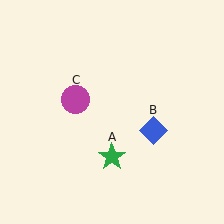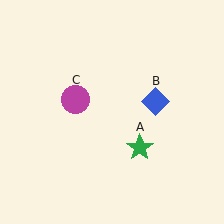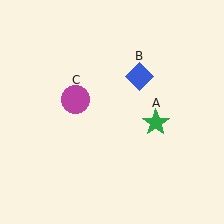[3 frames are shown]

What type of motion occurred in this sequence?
The green star (object A), blue diamond (object B) rotated counterclockwise around the center of the scene.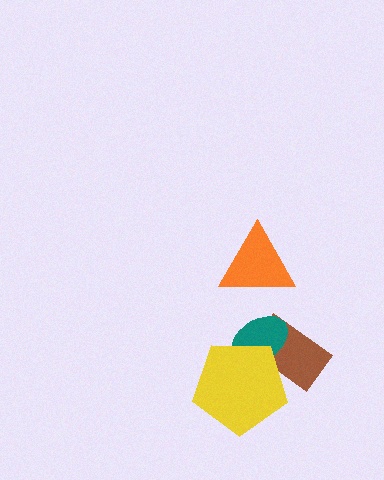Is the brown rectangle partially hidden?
Yes, it is partially covered by another shape.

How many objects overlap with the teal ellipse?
2 objects overlap with the teal ellipse.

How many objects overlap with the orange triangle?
0 objects overlap with the orange triangle.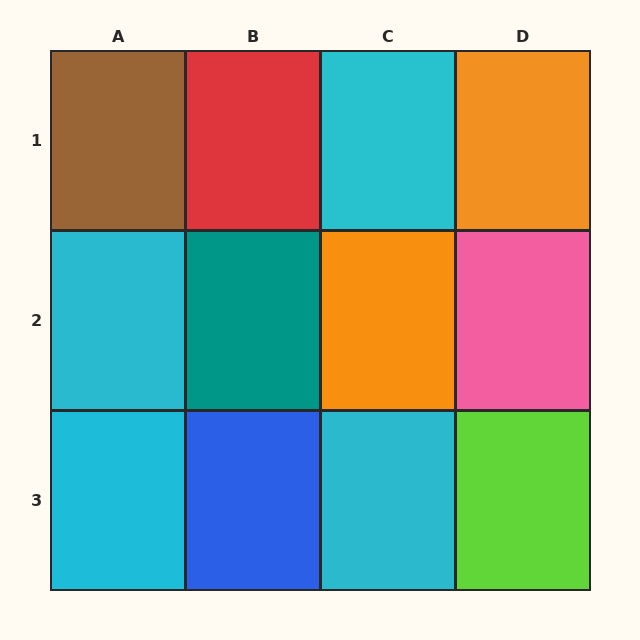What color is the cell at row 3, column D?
Lime.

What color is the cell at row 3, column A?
Cyan.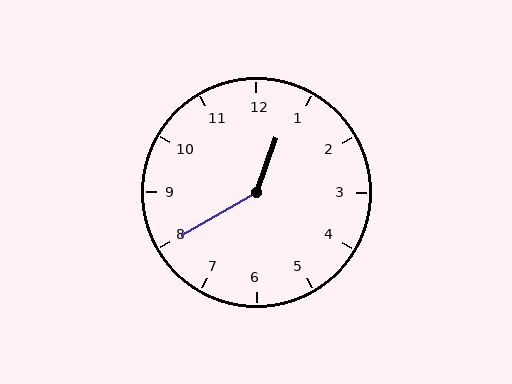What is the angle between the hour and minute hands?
Approximately 140 degrees.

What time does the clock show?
12:40.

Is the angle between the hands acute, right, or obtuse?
It is obtuse.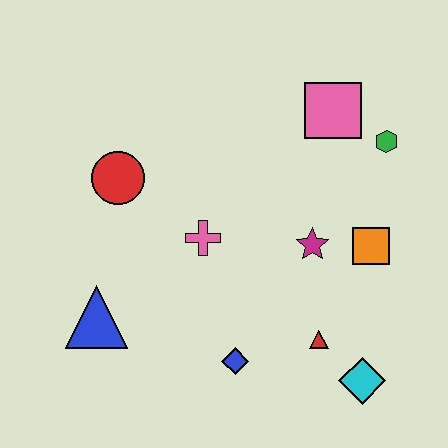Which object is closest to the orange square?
The magenta star is closest to the orange square.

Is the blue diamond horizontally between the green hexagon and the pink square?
No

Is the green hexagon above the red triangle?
Yes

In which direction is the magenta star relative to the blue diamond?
The magenta star is above the blue diamond.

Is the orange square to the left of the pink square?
No